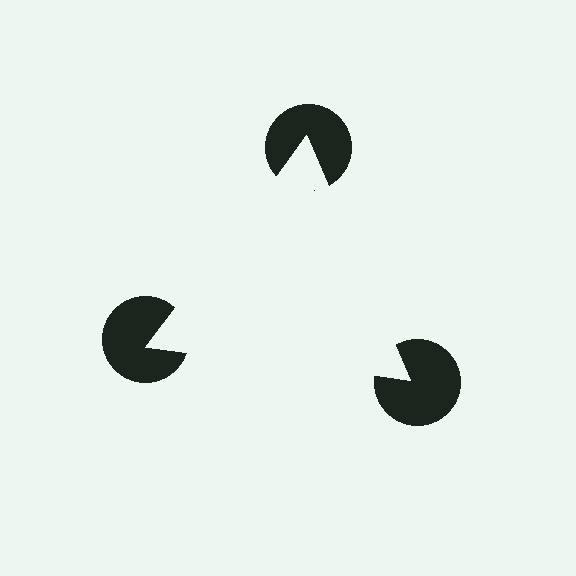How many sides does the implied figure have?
3 sides.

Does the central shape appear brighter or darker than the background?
It typically appears slightly brighter than the background, even though no actual brightness change is drawn.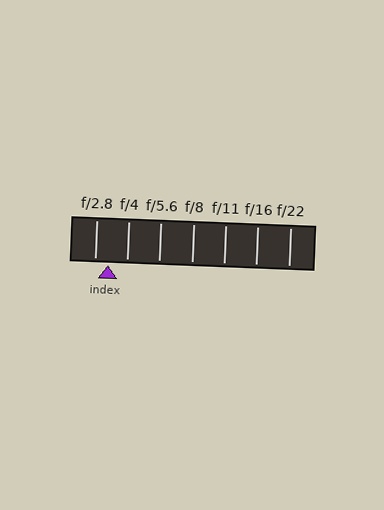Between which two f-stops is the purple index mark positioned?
The index mark is between f/2.8 and f/4.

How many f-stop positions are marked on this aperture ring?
There are 7 f-stop positions marked.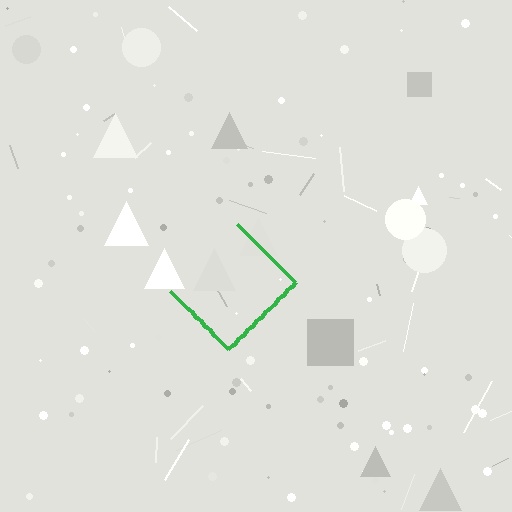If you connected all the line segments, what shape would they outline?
They would outline a diamond.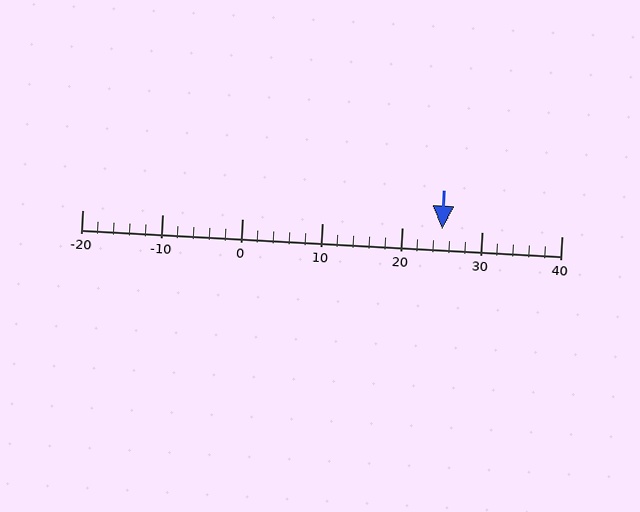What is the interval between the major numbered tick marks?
The major tick marks are spaced 10 units apart.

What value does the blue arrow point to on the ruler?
The blue arrow points to approximately 25.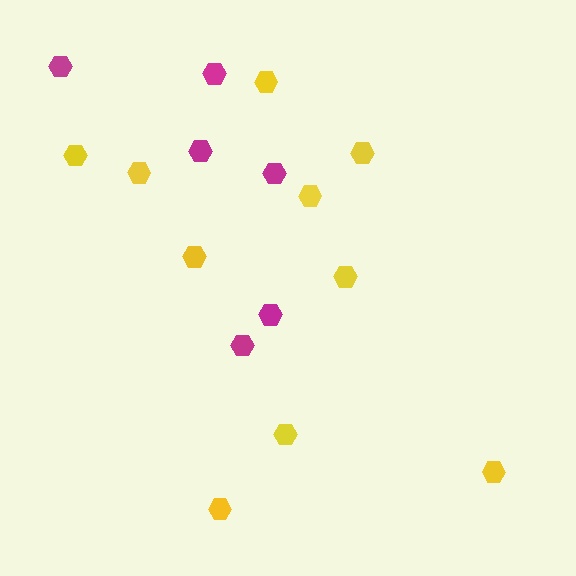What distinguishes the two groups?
There are 2 groups: one group of magenta hexagons (6) and one group of yellow hexagons (10).